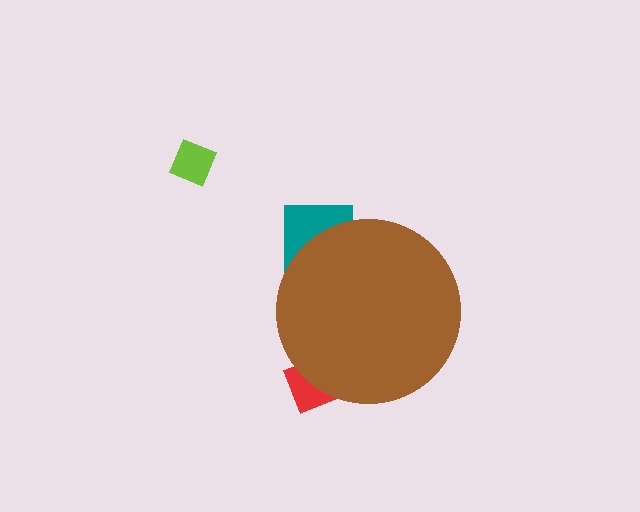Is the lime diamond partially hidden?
No, the lime diamond is fully visible.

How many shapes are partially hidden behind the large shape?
2 shapes are partially hidden.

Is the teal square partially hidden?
Yes, the teal square is partially hidden behind the brown circle.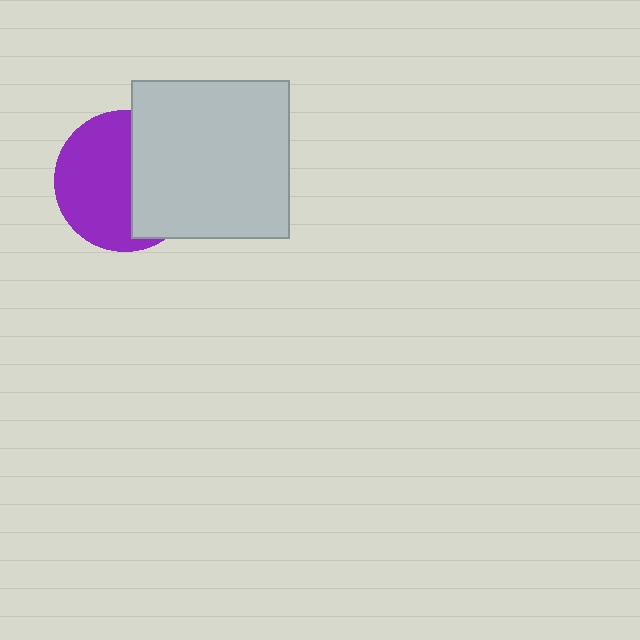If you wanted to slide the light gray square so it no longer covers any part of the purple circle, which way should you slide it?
Slide it right — that is the most direct way to separate the two shapes.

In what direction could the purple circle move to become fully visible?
The purple circle could move left. That would shift it out from behind the light gray square entirely.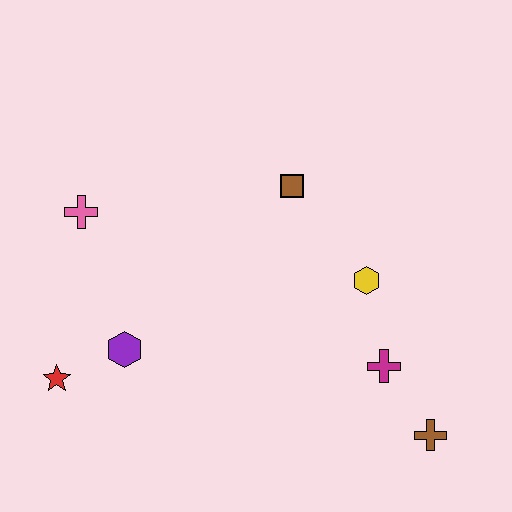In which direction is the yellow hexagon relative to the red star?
The yellow hexagon is to the right of the red star.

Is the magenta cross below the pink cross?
Yes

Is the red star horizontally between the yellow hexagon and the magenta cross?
No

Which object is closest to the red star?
The purple hexagon is closest to the red star.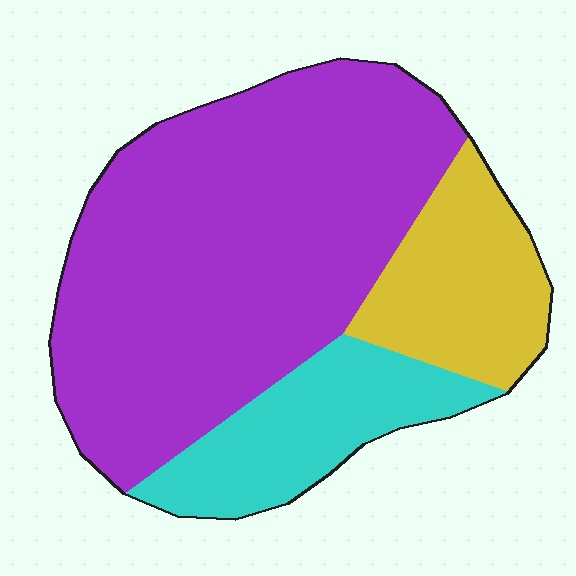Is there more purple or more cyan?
Purple.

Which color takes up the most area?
Purple, at roughly 65%.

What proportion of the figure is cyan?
Cyan takes up about one sixth (1/6) of the figure.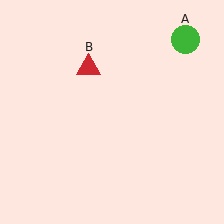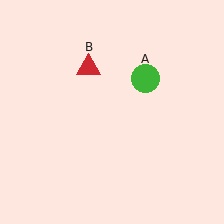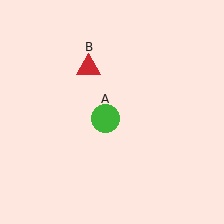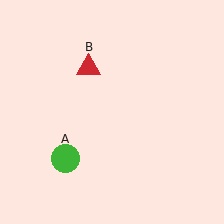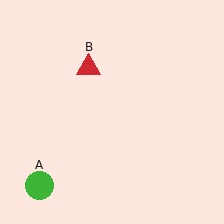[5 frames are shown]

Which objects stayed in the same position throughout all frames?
Red triangle (object B) remained stationary.